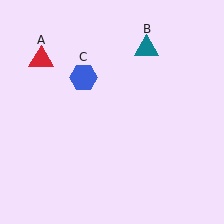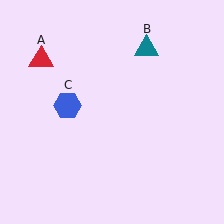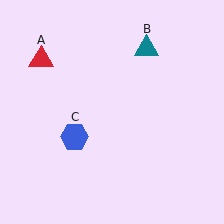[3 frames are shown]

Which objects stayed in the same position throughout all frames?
Red triangle (object A) and teal triangle (object B) remained stationary.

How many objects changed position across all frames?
1 object changed position: blue hexagon (object C).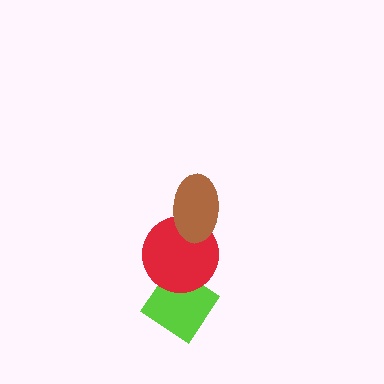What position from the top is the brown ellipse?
The brown ellipse is 1st from the top.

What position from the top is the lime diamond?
The lime diamond is 3rd from the top.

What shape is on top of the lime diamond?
The red circle is on top of the lime diamond.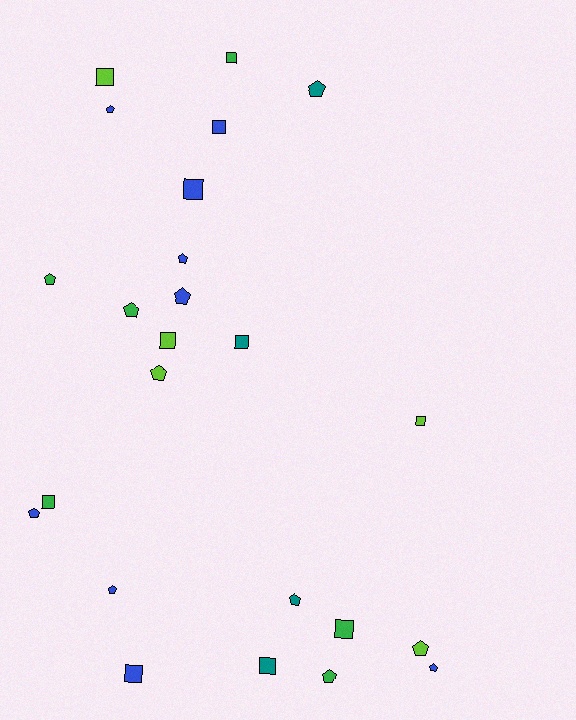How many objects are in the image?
There are 24 objects.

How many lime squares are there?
There are 3 lime squares.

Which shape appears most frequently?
Pentagon, with 13 objects.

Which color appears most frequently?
Blue, with 9 objects.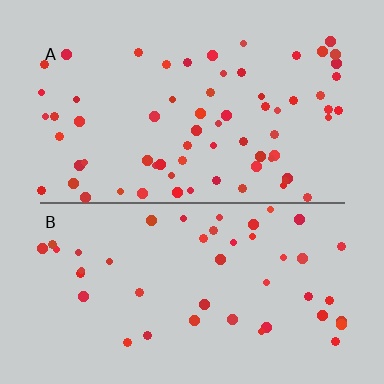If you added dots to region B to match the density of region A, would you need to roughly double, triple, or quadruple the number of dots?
Approximately double.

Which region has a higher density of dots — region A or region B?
A (the top).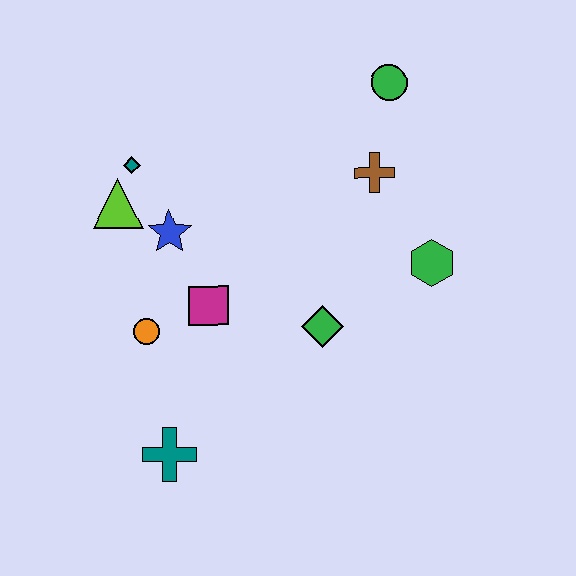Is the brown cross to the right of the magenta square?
Yes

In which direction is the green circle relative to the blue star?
The green circle is to the right of the blue star.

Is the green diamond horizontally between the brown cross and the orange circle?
Yes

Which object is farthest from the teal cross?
The green circle is farthest from the teal cross.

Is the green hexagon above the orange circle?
Yes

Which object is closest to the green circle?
The brown cross is closest to the green circle.